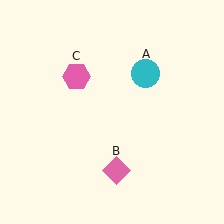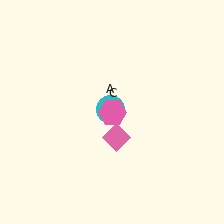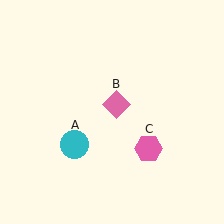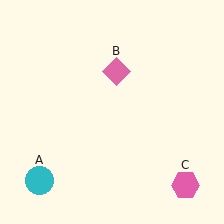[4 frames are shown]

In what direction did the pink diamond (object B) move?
The pink diamond (object B) moved up.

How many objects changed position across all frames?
3 objects changed position: cyan circle (object A), pink diamond (object B), pink hexagon (object C).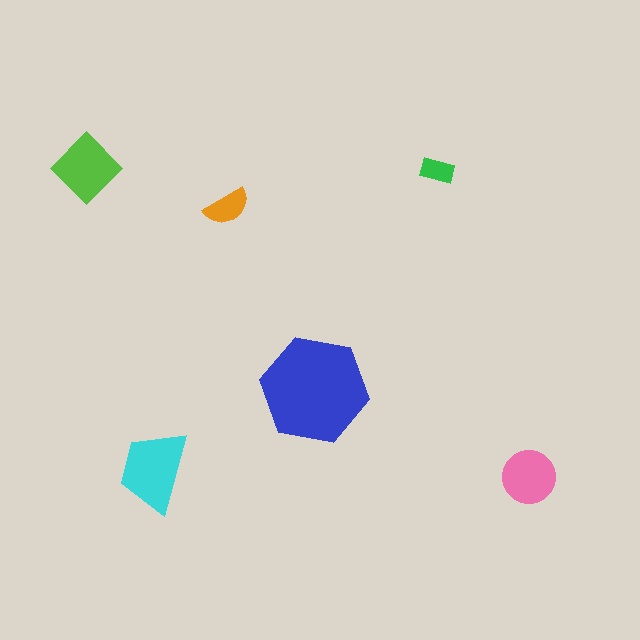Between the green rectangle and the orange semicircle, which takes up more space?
The orange semicircle.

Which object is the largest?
The blue hexagon.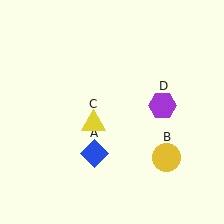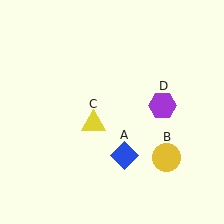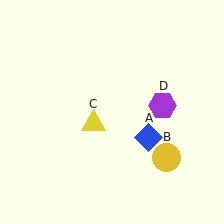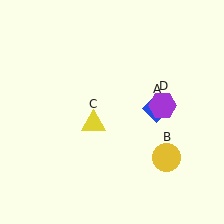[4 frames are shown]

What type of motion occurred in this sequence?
The blue diamond (object A) rotated counterclockwise around the center of the scene.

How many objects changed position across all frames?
1 object changed position: blue diamond (object A).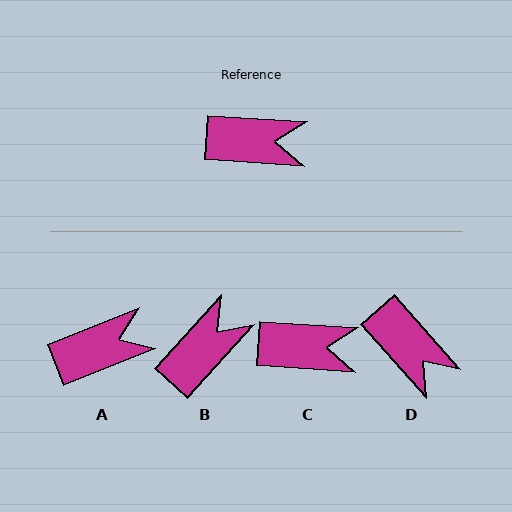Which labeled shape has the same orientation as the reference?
C.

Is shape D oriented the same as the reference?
No, it is off by about 45 degrees.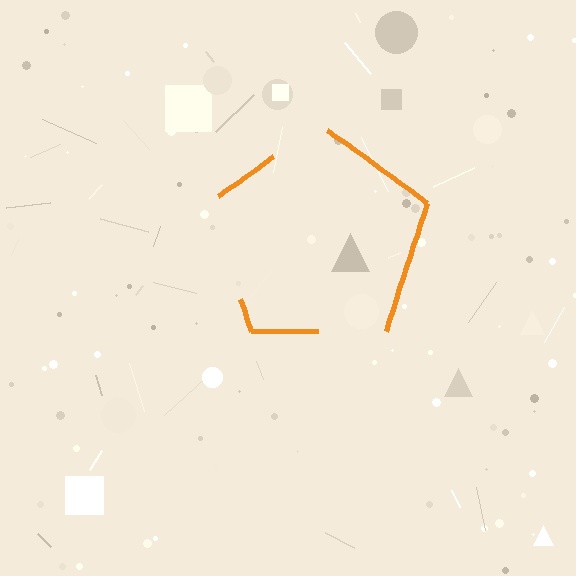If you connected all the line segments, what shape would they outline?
They would outline a pentagon.